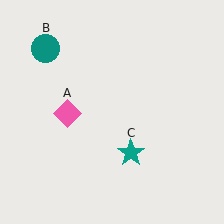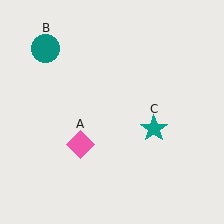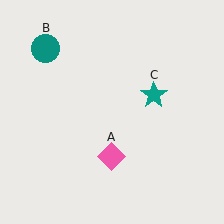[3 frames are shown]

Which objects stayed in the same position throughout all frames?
Teal circle (object B) remained stationary.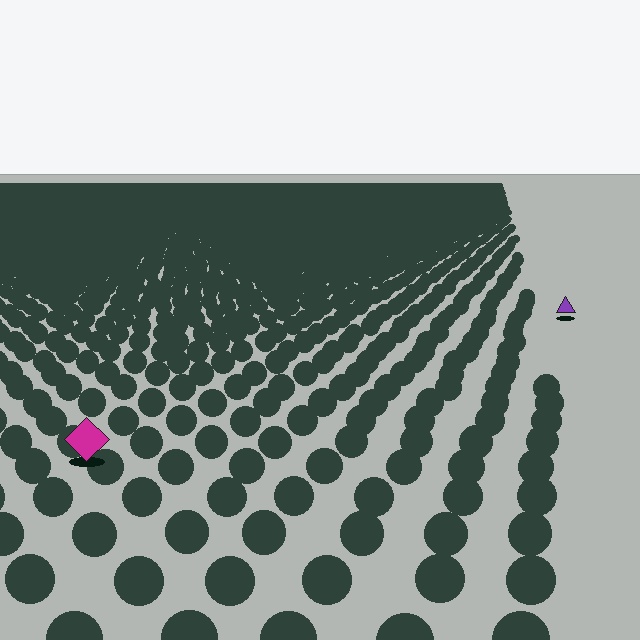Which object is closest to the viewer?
The magenta diamond is closest. The texture marks near it are larger and more spread out.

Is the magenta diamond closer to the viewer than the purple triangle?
Yes. The magenta diamond is closer — you can tell from the texture gradient: the ground texture is coarser near it.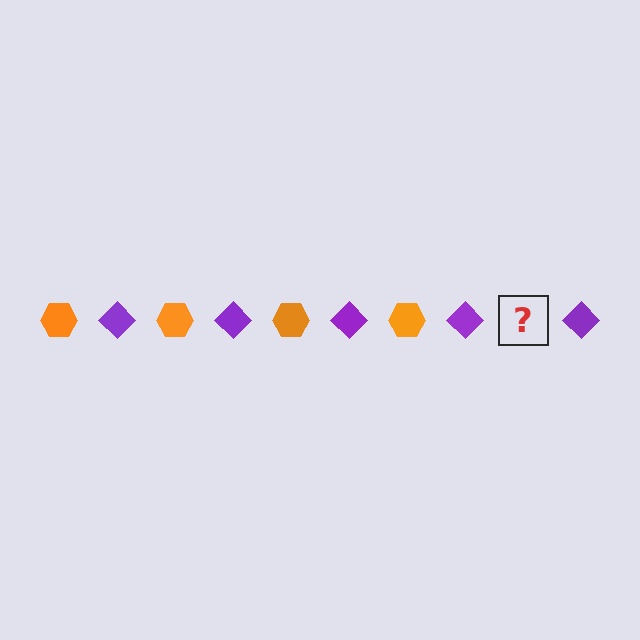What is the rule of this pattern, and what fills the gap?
The rule is that the pattern alternates between orange hexagon and purple diamond. The gap should be filled with an orange hexagon.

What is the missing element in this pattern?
The missing element is an orange hexagon.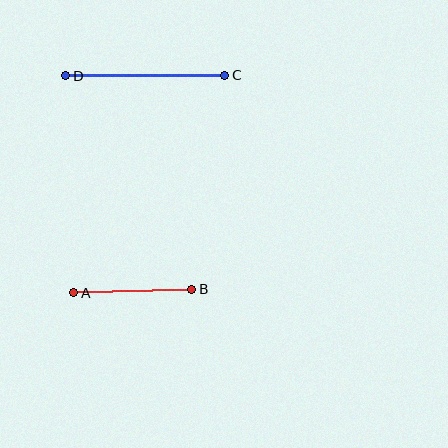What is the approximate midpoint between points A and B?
The midpoint is at approximately (133, 291) pixels.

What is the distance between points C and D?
The distance is approximately 159 pixels.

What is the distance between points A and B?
The distance is approximately 118 pixels.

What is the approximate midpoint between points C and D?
The midpoint is at approximately (145, 75) pixels.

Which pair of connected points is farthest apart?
Points C and D are farthest apart.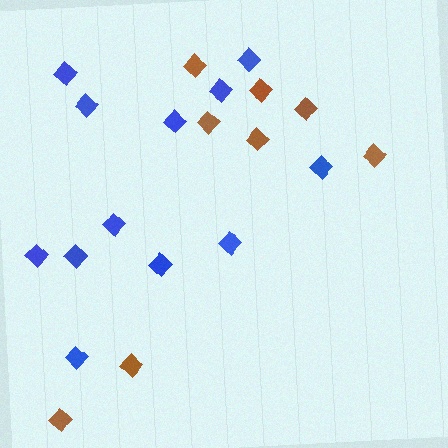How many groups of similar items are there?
There are 2 groups: one group of blue diamonds (12) and one group of brown diamonds (8).